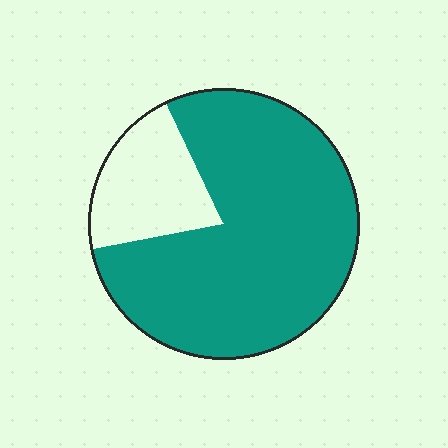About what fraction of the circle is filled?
About four fifths (4/5).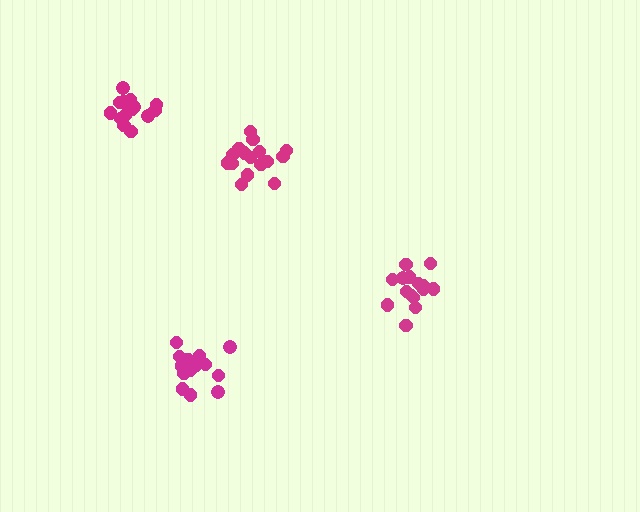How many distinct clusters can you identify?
There are 4 distinct clusters.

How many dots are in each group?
Group 1: 16 dots, Group 2: 15 dots, Group 3: 15 dots, Group 4: 16 dots (62 total).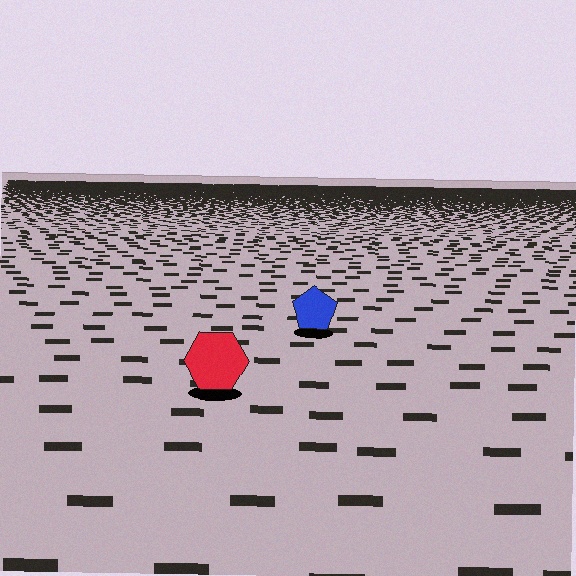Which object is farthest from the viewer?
The blue pentagon is farthest from the viewer. It appears smaller and the ground texture around it is denser.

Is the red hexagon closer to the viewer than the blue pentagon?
Yes. The red hexagon is closer — you can tell from the texture gradient: the ground texture is coarser near it.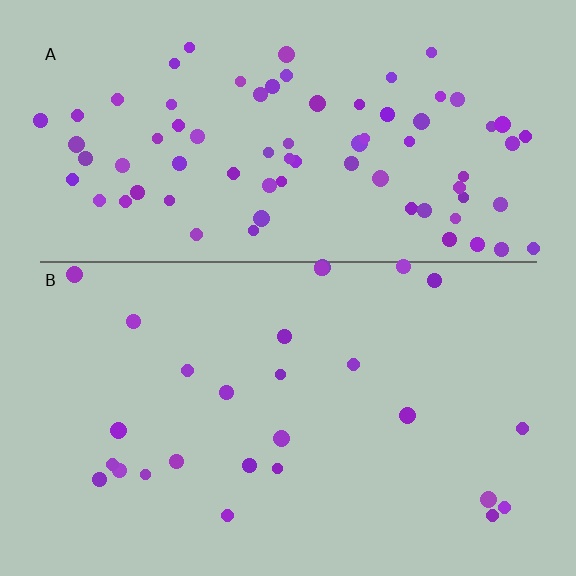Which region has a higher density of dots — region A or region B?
A (the top).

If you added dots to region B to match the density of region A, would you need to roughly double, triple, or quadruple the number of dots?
Approximately triple.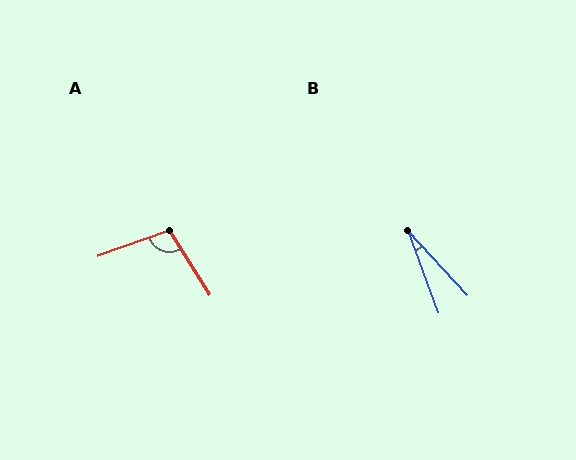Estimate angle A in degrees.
Approximately 102 degrees.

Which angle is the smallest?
B, at approximately 23 degrees.